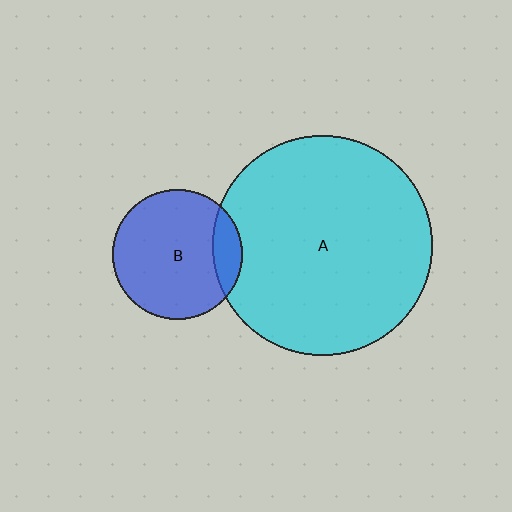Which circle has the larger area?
Circle A (cyan).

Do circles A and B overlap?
Yes.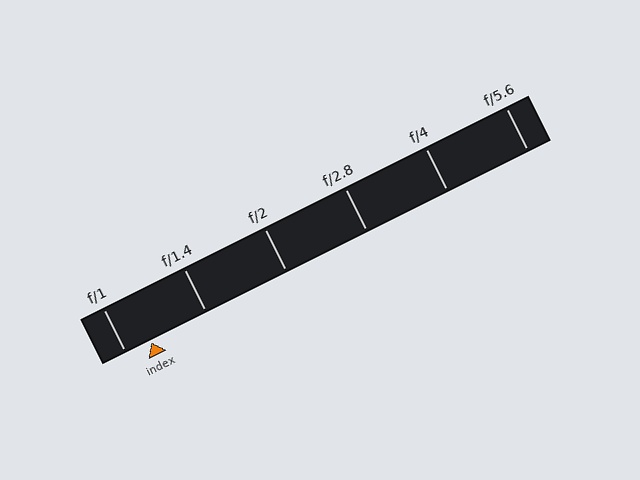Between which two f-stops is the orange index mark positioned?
The index mark is between f/1 and f/1.4.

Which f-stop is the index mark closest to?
The index mark is closest to f/1.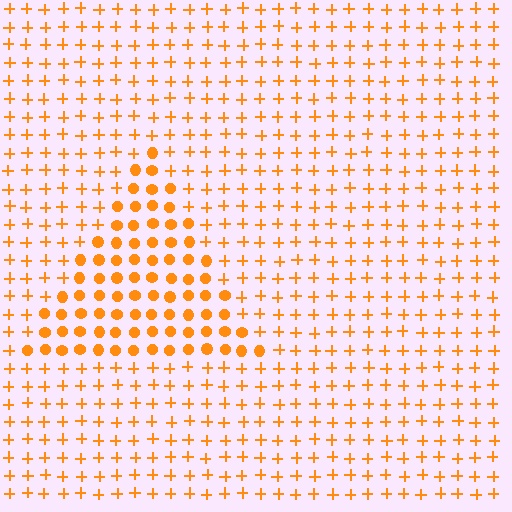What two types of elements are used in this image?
The image uses circles inside the triangle region and plus signs outside it.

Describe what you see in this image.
The image is filled with small orange elements arranged in a uniform grid. A triangle-shaped region contains circles, while the surrounding area contains plus signs. The boundary is defined purely by the change in element shape.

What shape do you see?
I see a triangle.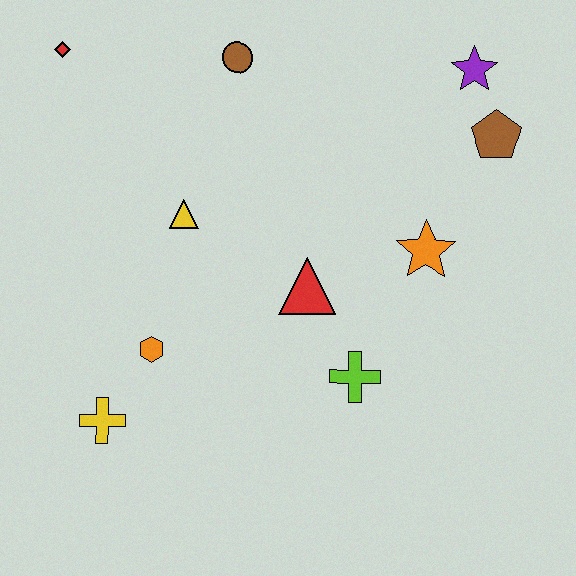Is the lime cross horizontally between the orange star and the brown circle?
Yes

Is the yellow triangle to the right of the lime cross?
No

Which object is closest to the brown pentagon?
The purple star is closest to the brown pentagon.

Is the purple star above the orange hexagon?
Yes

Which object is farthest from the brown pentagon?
The yellow cross is farthest from the brown pentagon.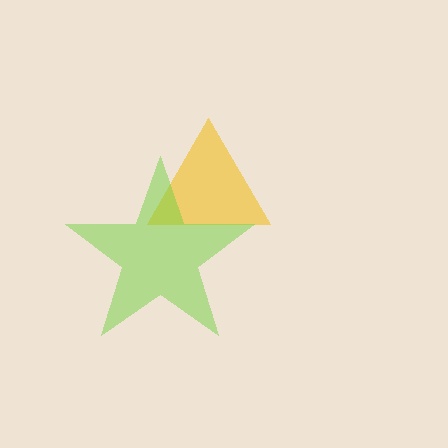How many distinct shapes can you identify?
There are 2 distinct shapes: a yellow triangle, a lime star.